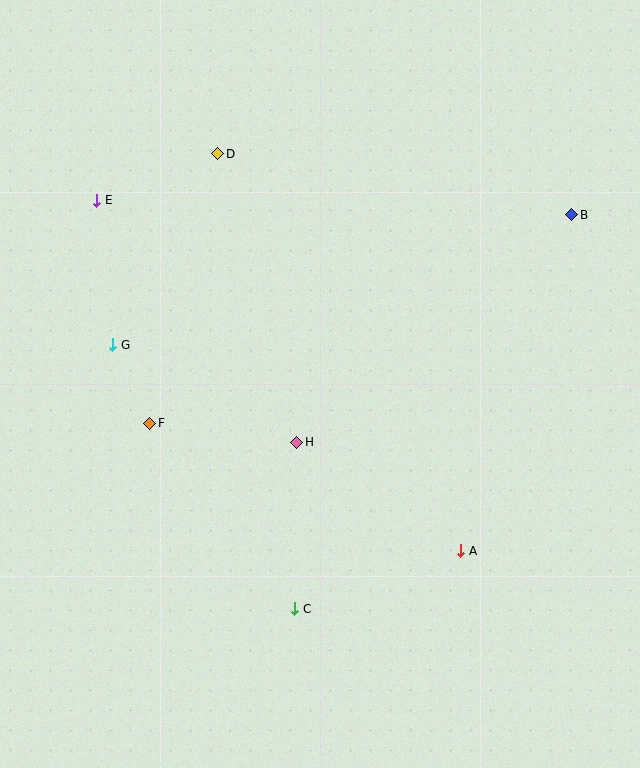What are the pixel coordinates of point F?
Point F is at (150, 423).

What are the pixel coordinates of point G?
Point G is at (113, 345).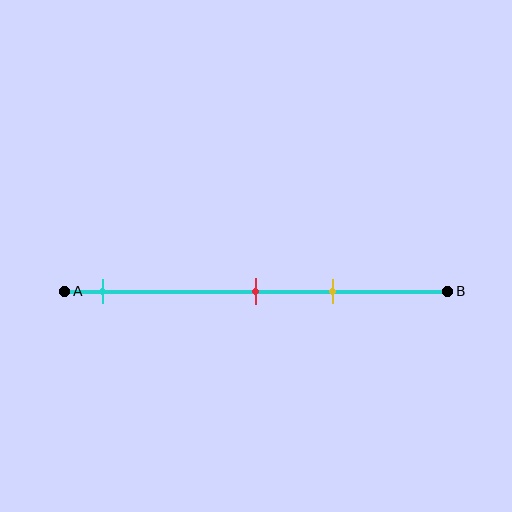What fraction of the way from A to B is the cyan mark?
The cyan mark is approximately 10% (0.1) of the way from A to B.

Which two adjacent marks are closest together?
The red and yellow marks are the closest adjacent pair.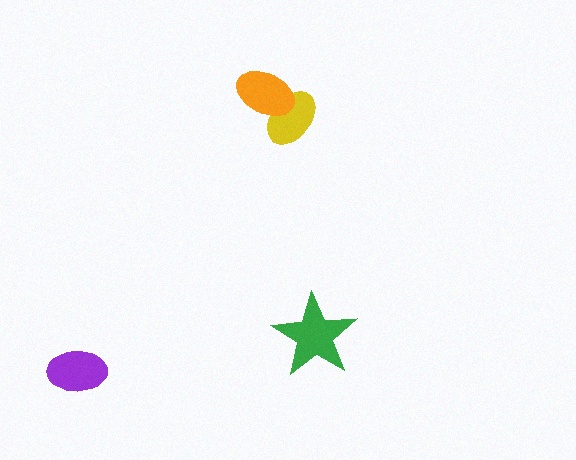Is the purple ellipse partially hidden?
No, no other shape covers it.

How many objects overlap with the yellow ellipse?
1 object overlaps with the yellow ellipse.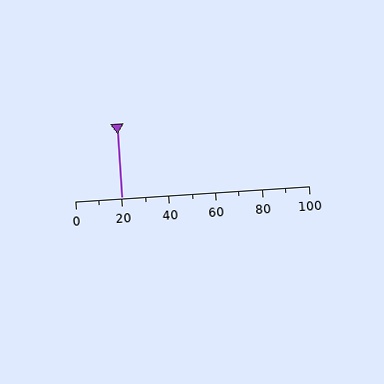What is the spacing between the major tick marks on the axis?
The major ticks are spaced 20 apart.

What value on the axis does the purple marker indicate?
The marker indicates approximately 20.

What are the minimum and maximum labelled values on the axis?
The axis runs from 0 to 100.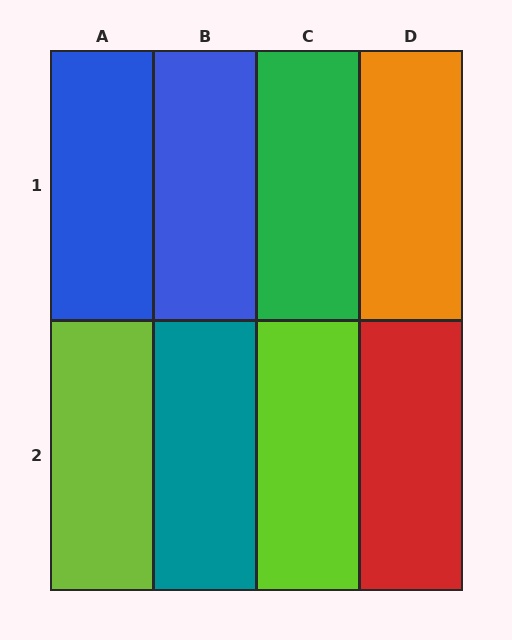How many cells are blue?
2 cells are blue.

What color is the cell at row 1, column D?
Orange.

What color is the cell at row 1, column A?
Blue.